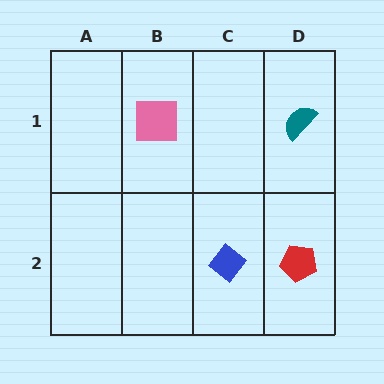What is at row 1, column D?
A teal semicircle.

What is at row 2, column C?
A blue diamond.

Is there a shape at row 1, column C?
No, that cell is empty.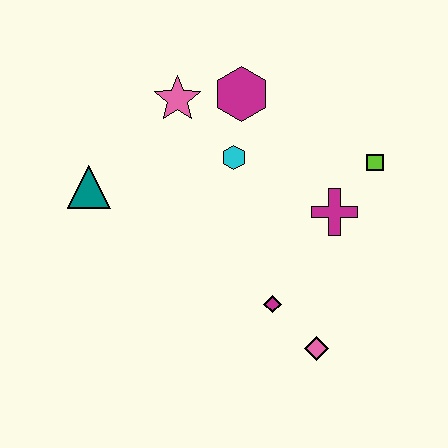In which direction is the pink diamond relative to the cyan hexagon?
The pink diamond is below the cyan hexagon.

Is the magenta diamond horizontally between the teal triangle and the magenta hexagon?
No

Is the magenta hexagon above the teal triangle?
Yes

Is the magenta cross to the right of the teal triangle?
Yes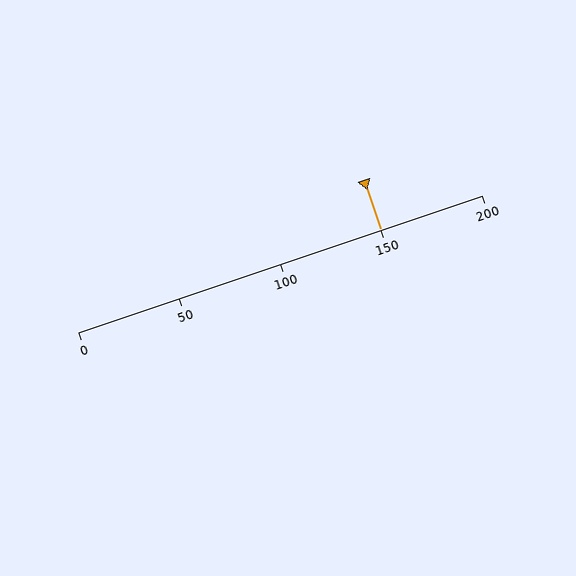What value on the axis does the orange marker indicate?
The marker indicates approximately 150.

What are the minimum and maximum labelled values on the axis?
The axis runs from 0 to 200.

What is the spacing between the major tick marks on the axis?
The major ticks are spaced 50 apart.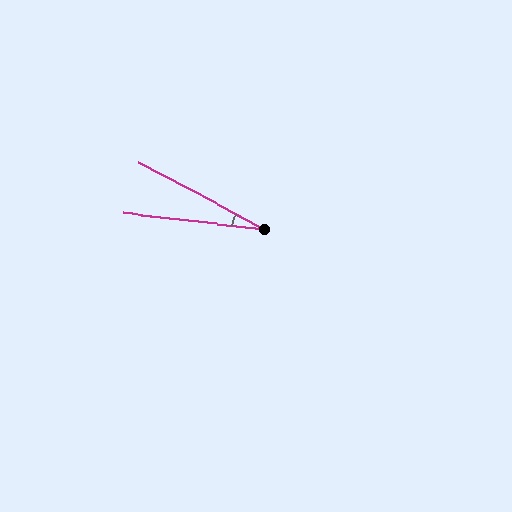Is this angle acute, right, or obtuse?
It is acute.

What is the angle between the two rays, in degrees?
Approximately 21 degrees.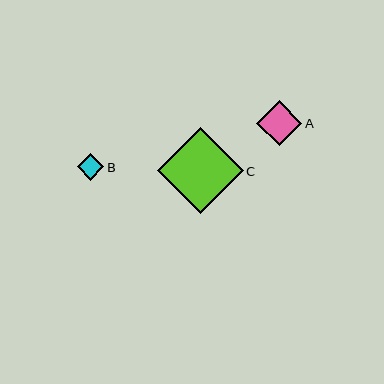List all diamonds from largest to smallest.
From largest to smallest: C, A, B.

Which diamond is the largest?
Diamond C is the largest with a size of approximately 86 pixels.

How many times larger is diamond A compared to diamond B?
Diamond A is approximately 1.7 times the size of diamond B.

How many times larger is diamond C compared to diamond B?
Diamond C is approximately 3.2 times the size of diamond B.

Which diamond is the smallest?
Diamond B is the smallest with a size of approximately 26 pixels.